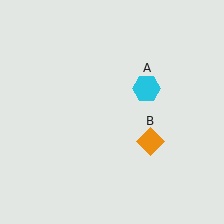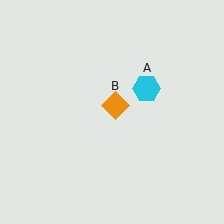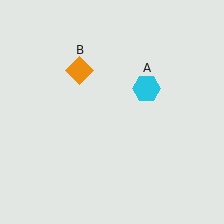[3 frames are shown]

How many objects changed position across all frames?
1 object changed position: orange diamond (object B).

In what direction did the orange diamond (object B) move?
The orange diamond (object B) moved up and to the left.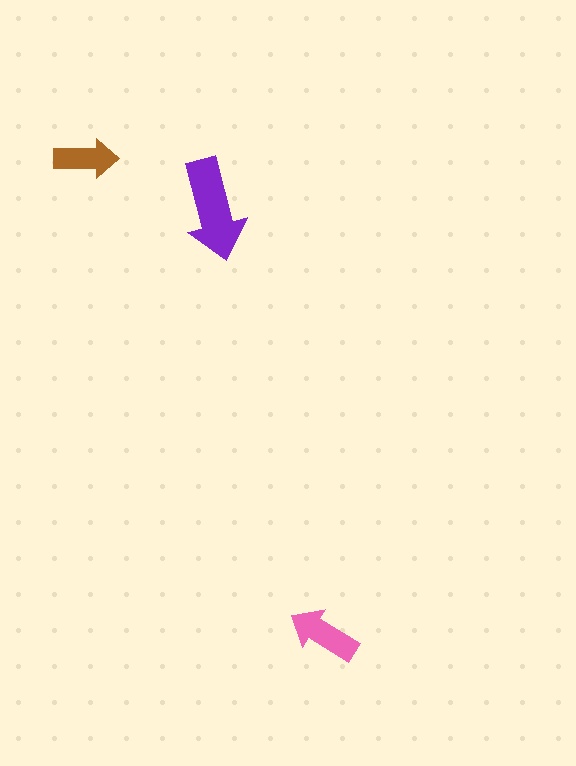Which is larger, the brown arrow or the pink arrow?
The pink one.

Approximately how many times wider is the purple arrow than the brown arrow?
About 1.5 times wider.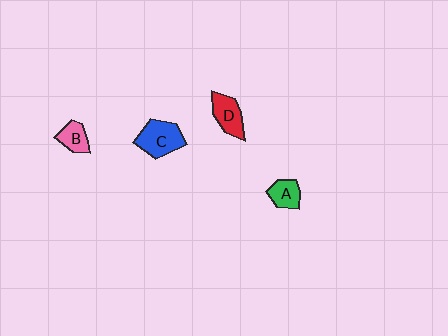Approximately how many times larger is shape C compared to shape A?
Approximately 1.7 times.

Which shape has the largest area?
Shape C (blue).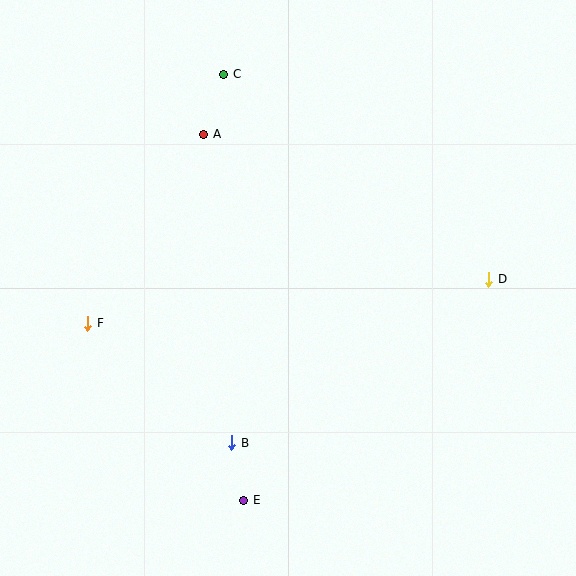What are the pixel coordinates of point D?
Point D is at (489, 279).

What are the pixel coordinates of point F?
Point F is at (88, 323).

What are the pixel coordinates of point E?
Point E is at (244, 500).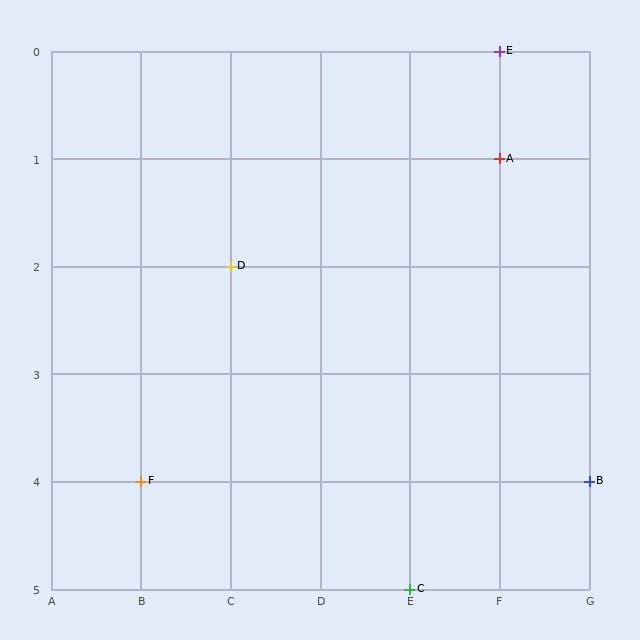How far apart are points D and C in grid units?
Points D and C are 2 columns and 3 rows apart (about 3.6 grid units diagonally).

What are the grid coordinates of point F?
Point F is at grid coordinates (B, 4).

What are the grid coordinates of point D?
Point D is at grid coordinates (C, 2).